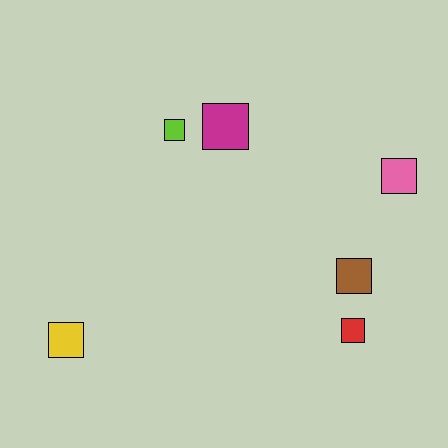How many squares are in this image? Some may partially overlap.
There are 6 squares.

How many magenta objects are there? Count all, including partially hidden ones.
There is 1 magenta object.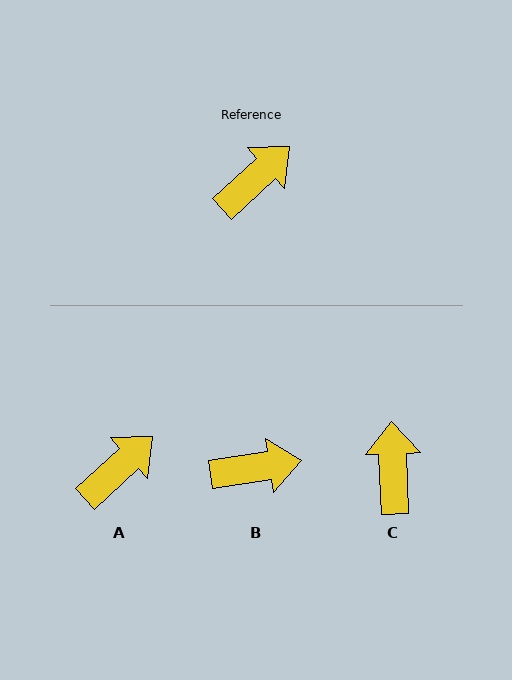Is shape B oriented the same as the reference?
No, it is off by about 34 degrees.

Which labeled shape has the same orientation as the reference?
A.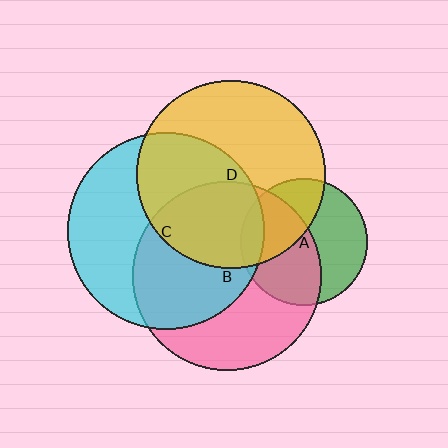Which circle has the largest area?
Circle C (cyan).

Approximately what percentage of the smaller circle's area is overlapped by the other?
Approximately 45%.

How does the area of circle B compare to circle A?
Approximately 2.2 times.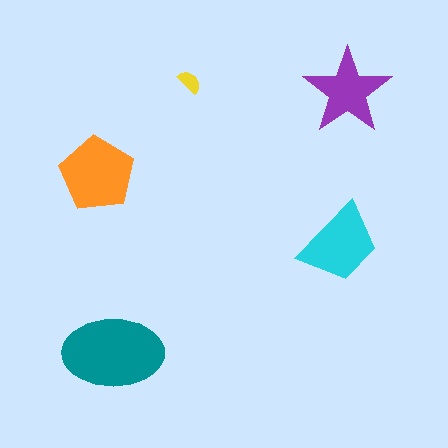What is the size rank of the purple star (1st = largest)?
4th.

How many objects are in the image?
There are 5 objects in the image.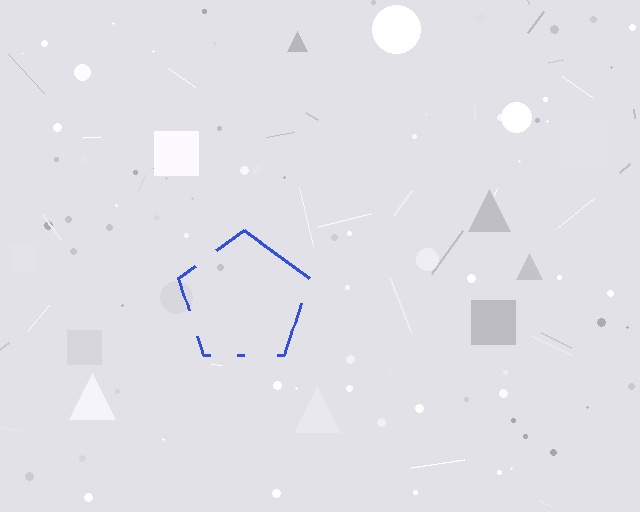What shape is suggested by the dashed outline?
The dashed outline suggests a pentagon.